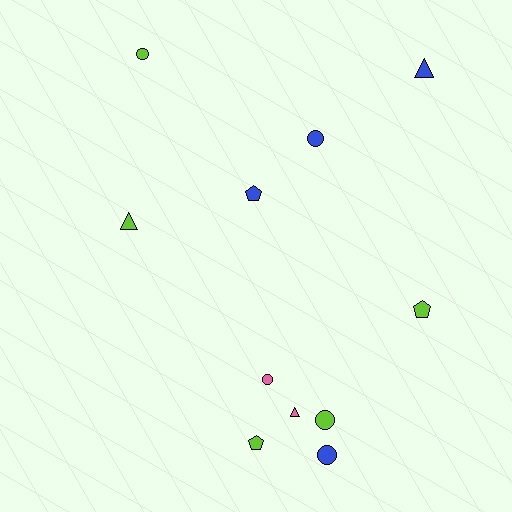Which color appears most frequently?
Lime, with 5 objects.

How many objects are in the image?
There are 11 objects.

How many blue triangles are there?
There is 1 blue triangle.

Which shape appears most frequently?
Circle, with 5 objects.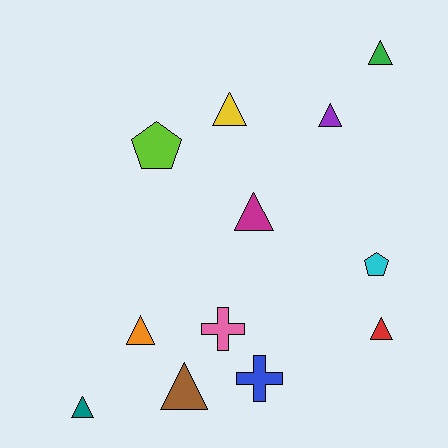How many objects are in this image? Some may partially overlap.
There are 12 objects.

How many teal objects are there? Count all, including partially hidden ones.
There is 1 teal object.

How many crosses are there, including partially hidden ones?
There are 2 crosses.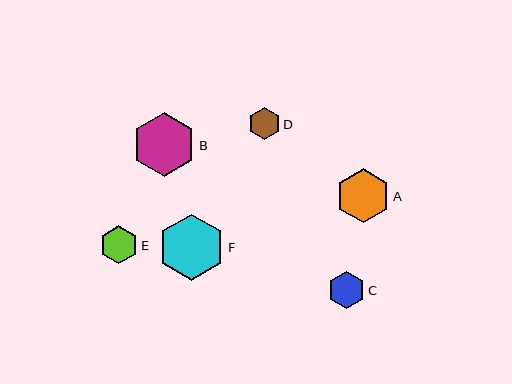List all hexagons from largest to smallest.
From largest to smallest: F, B, A, E, C, D.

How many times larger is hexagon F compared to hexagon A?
Hexagon F is approximately 1.2 times the size of hexagon A.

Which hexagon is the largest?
Hexagon F is the largest with a size of approximately 66 pixels.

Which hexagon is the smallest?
Hexagon D is the smallest with a size of approximately 32 pixels.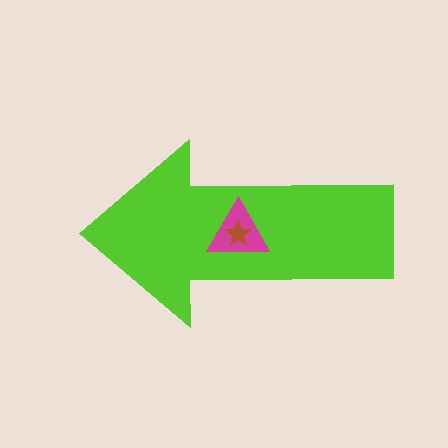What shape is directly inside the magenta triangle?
The brown star.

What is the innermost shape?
The brown star.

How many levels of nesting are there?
3.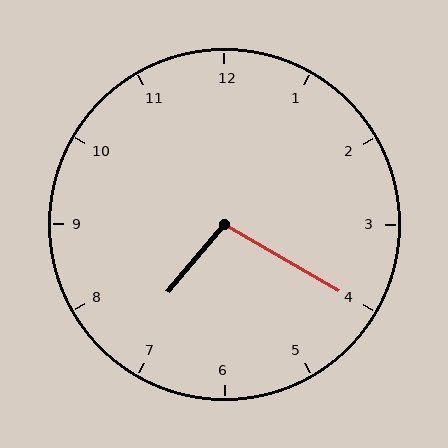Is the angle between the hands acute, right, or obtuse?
It is obtuse.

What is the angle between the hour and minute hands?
Approximately 100 degrees.